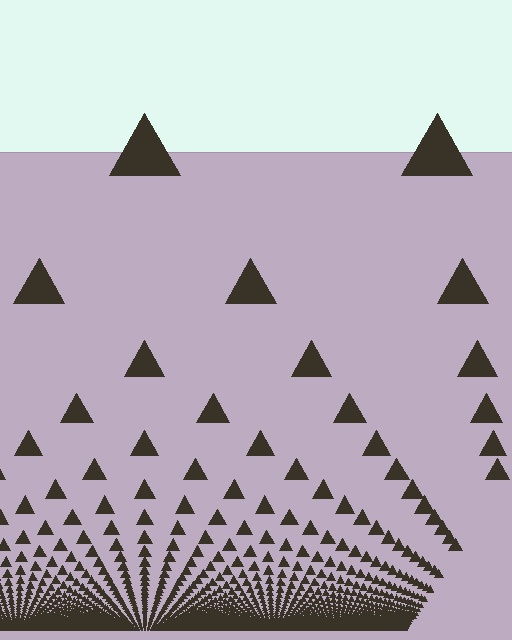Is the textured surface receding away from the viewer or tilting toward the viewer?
The surface appears to tilt toward the viewer. Texture elements get larger and sparser toward the top.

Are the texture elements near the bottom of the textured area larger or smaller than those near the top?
Smaller. The gradient is inverted — elements near the bottom are smaller and denser.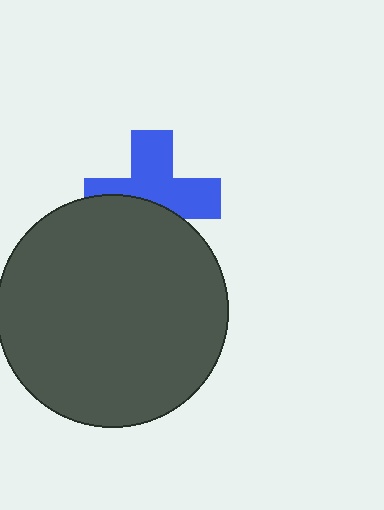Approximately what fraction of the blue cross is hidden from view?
Roughly 41% of the blue cross is hidden behind the dark gray circle.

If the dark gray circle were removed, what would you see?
You would see the complete blue cross.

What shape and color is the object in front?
The object in front is a dark gray circle.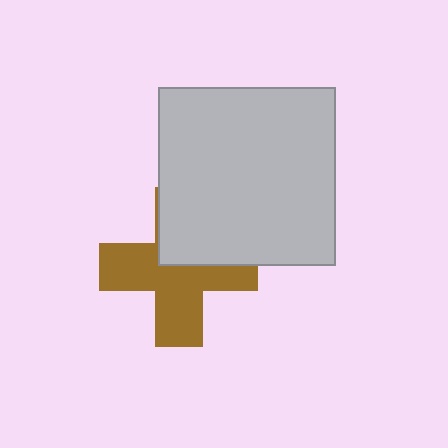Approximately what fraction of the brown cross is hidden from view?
Roughly 37% of the brown cross is hidden behind the light gray square.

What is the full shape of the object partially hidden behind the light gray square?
The partially hidden object is a brown cross.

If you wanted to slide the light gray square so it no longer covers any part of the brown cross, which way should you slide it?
Slide it up — that is the most direct way to separate the two shapes.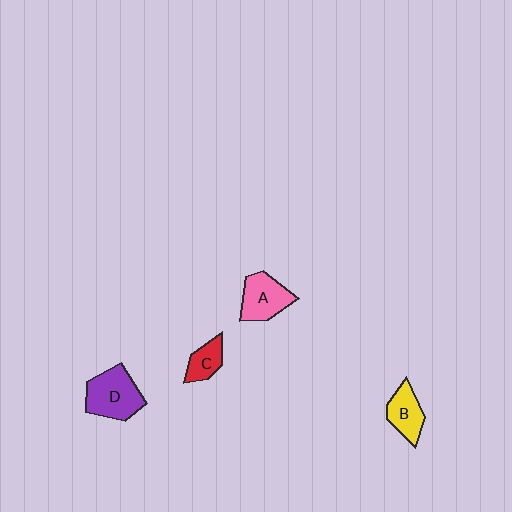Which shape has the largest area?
Shape D (purple).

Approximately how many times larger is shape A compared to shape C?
Approximately 1.6 times.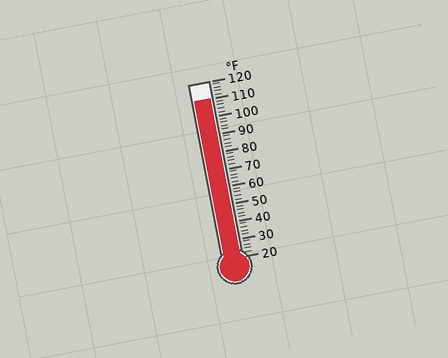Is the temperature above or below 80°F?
The temperature is above 80°F.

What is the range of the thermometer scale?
The thermometer scale ranges from 20°F to 120°F.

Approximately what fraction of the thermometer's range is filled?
The thermometer is filled to approximately 90% of its range.